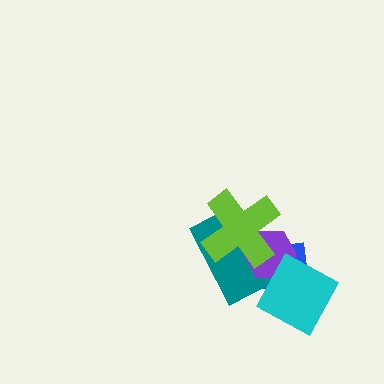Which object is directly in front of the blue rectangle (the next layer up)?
The teal rectangle is directly in front of the blue rectangle.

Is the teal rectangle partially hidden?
Yes, it is partially covered by another shape.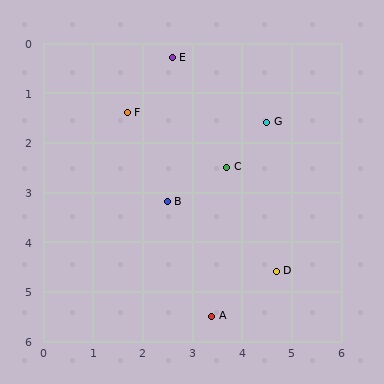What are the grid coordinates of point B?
Point B is at approximately (2.5, 3.2).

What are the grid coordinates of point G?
Point G is at approximately (4.5, 1.6).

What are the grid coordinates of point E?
Point E is at approximately (2.6, 0.3).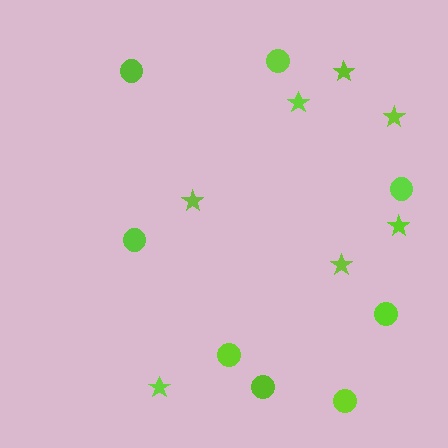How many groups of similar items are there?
There are 2 groups: one group of stars (7) and one group of circles (8).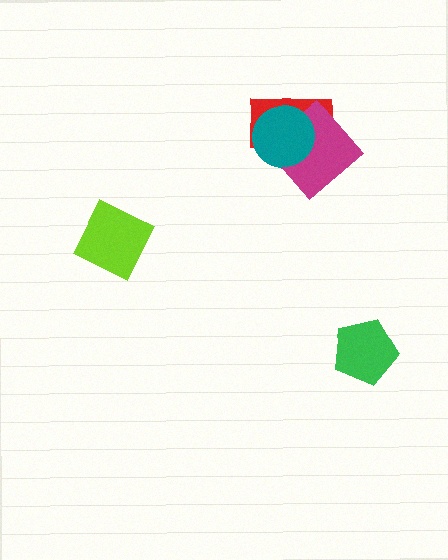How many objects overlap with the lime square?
0 objects overlap with the lime square.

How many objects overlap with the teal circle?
2 objects overlap with the teal circle.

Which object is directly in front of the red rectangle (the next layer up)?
The magenta diamond is directly in front of the red rectangle.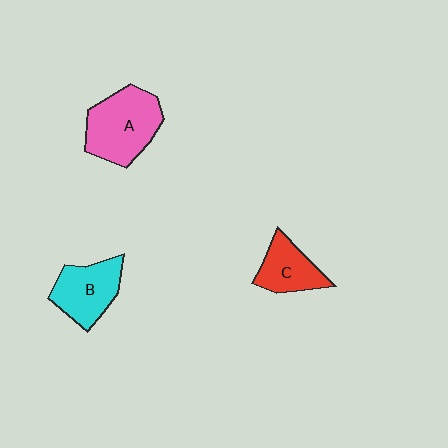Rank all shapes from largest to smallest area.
From largest to smallest: A (pink), B (cyan), C (red).